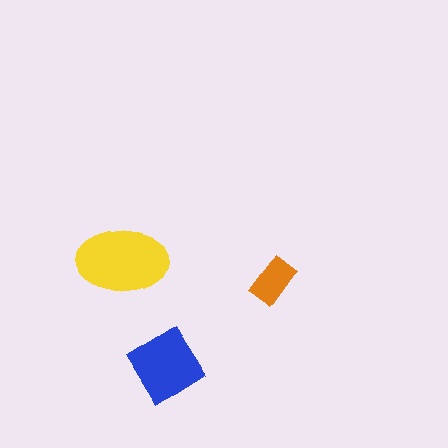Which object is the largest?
The yellow ellipse.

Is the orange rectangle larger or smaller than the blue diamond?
Smaller.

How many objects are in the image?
There are 3 objects in the image.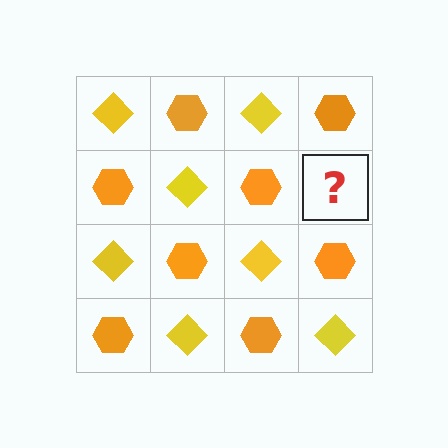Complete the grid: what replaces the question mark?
The question mark should be replaced with a yellow diamond.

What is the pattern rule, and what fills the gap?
The rule is that it alternates yellow diamond and orange hexagon in a checkerboard pattern. The gap should be filled with a yellow diamond.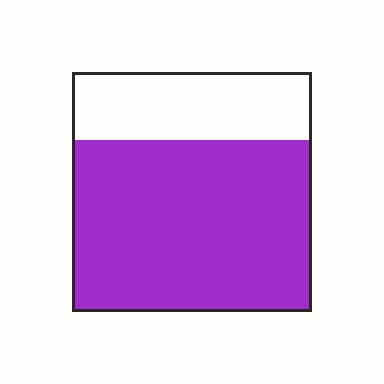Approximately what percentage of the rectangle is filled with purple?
Approximately 70%.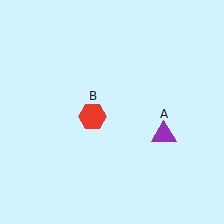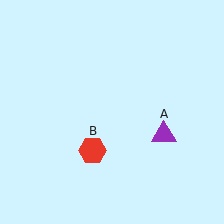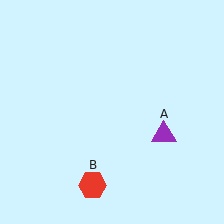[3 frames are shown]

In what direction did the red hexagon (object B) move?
The red hexagon (object B) moved down.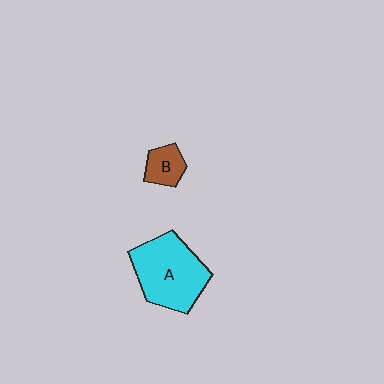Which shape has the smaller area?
Shape B (brown).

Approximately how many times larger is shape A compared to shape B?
Approximately 3.2 times.